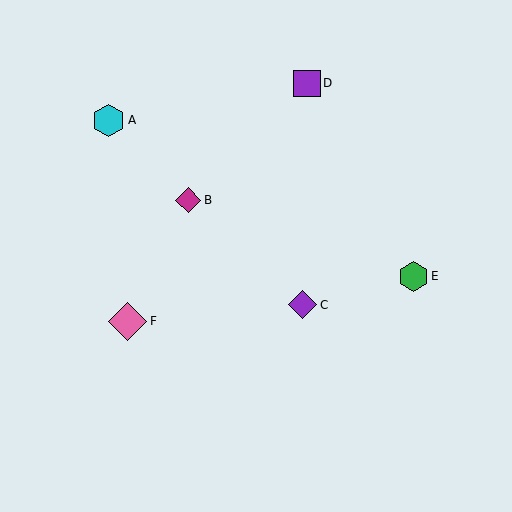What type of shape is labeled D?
Shape D is a purple square.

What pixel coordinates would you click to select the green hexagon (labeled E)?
Click at (413, 276) to select the green hexagon E.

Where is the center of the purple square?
The center of the purple square is at (307, 83).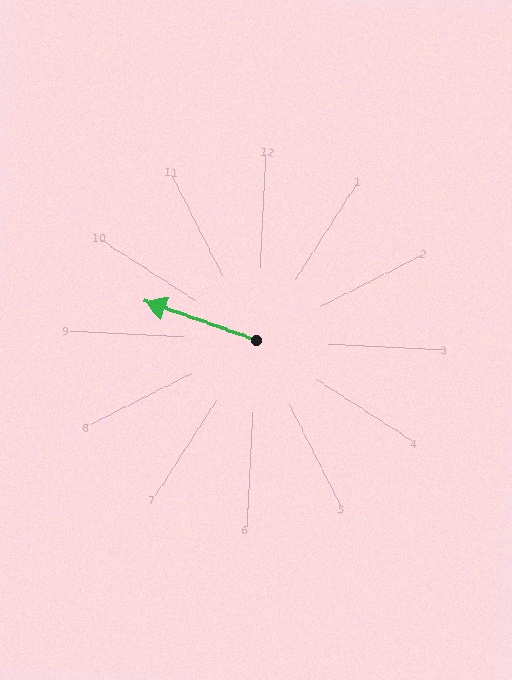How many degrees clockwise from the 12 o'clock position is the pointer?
Approximately 286 degrees.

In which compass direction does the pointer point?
West.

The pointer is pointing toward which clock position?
Roughly 10 o'clock.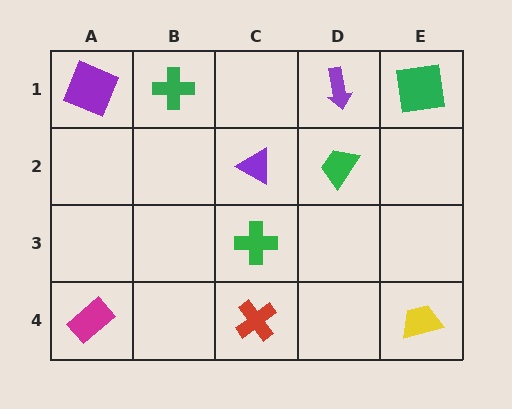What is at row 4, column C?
A red cross.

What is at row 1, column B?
A green cross.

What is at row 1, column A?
A purple square.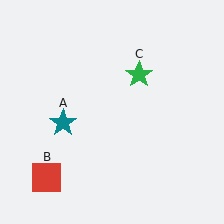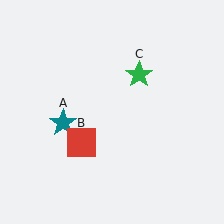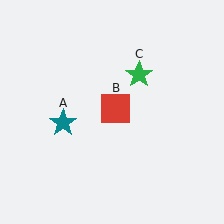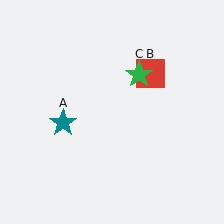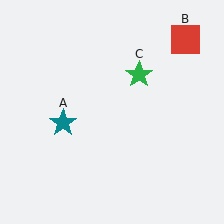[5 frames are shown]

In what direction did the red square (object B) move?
The red square (object B) moved up and to the right.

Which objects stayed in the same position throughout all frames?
Teal star (object A) and green star (object C) remained stationary.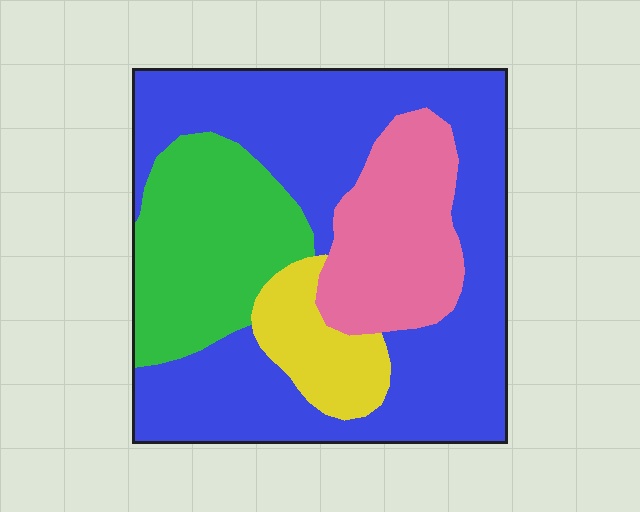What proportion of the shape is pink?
Pink covers 17% of the shape.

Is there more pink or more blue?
Blue.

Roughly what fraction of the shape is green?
Green takes up about one fifth (1/5) of the shape.